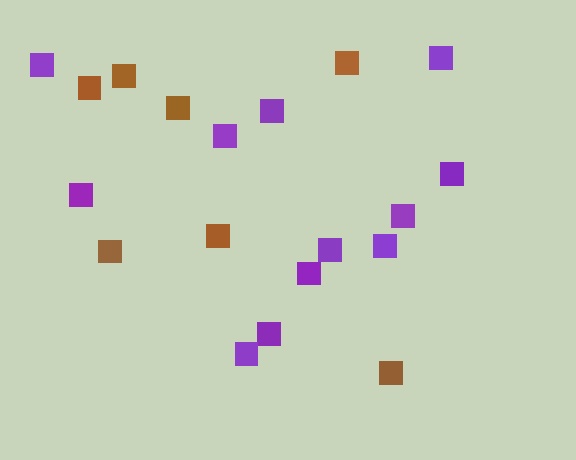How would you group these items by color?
There are 2 groups: one group of brown squares (7) and one group of purple squares (12).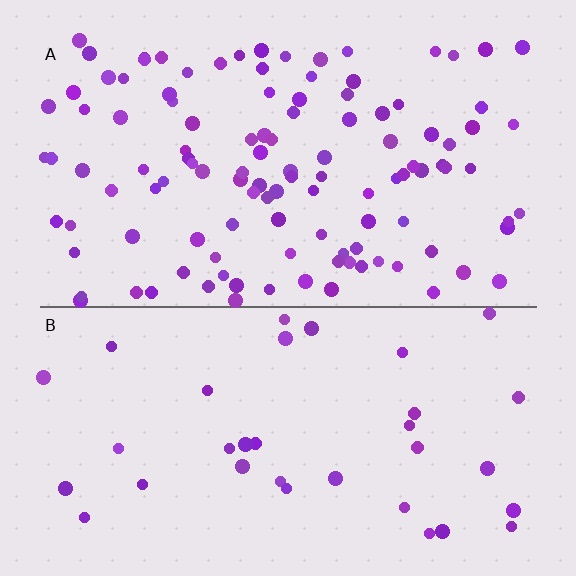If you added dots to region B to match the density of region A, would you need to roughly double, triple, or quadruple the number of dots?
Approximately triple.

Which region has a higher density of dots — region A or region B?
A (the top).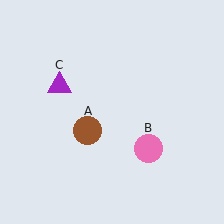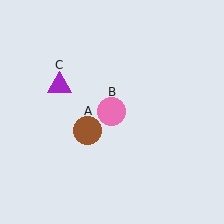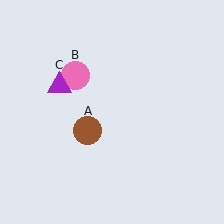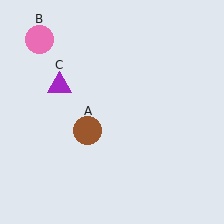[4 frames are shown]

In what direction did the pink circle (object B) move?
The pink circle (object B) moved up and to the left.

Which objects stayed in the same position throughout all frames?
Brown circle (object A) and purple triangle (object C) remained stationary.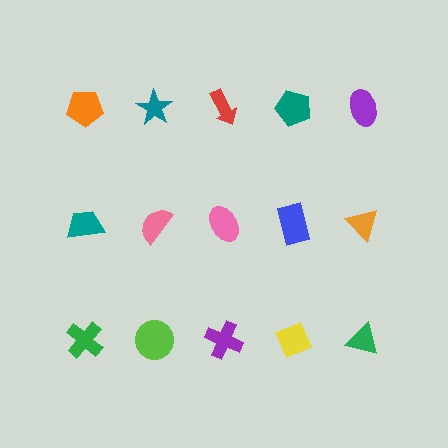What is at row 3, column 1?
A green cross.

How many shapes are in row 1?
5 shapes.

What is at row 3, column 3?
A purple cross.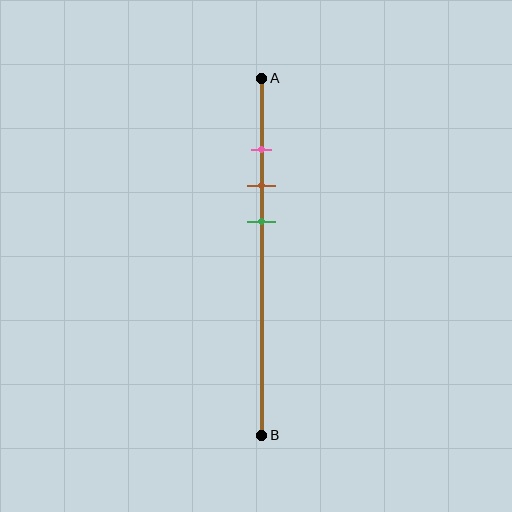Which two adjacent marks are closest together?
The pink and brown marks are the closest adjacent pair.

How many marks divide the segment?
There are 3 marks dividing the segment.